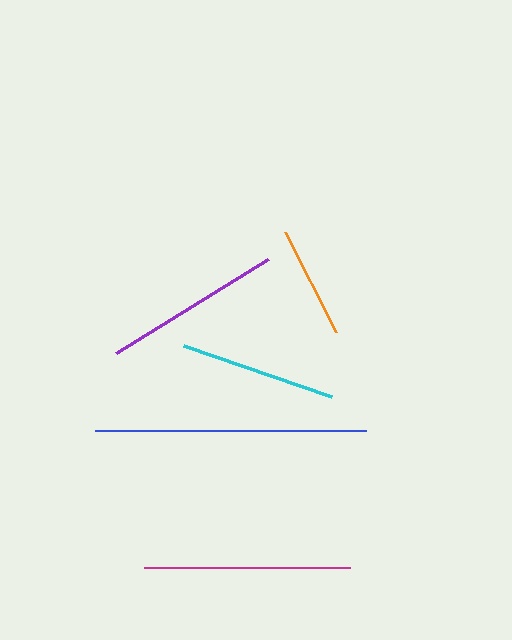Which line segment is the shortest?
The orange line is the shortest at approximately 112 pixels.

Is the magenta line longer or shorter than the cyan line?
The magenta line is longer than the cyan line.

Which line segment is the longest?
The blue line is the longest at approximately 271 pixels.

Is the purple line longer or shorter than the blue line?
The blue line is longer than the purple line.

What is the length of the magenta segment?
The magenta segment is approximately 206 pixels long.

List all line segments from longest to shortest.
From longest to shortest: blue, magenta, purple, cyan, orange.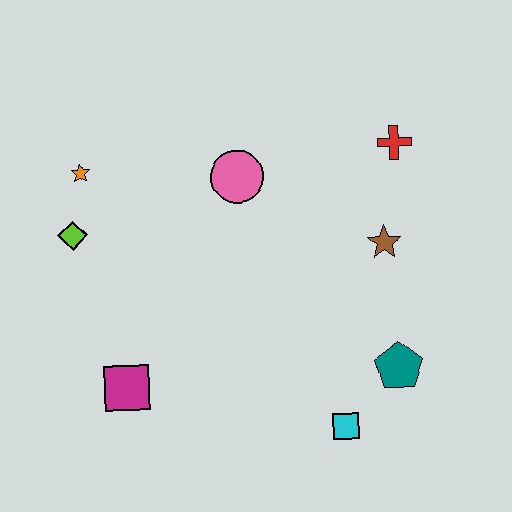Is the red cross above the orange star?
Yes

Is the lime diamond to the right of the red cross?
No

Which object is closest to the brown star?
The red cross is closest to the brown star.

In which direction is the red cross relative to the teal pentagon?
The red cross is above the teal pentagon.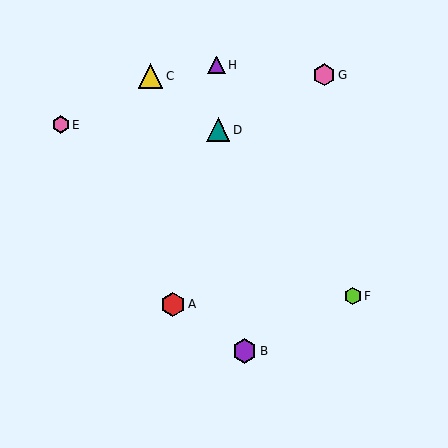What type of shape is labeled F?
Shape F is a lime hexagon.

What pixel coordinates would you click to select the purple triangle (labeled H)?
Click at (217, 65) to select the purple triangle H.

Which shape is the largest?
The yellow triangle (labeled C) is the largest.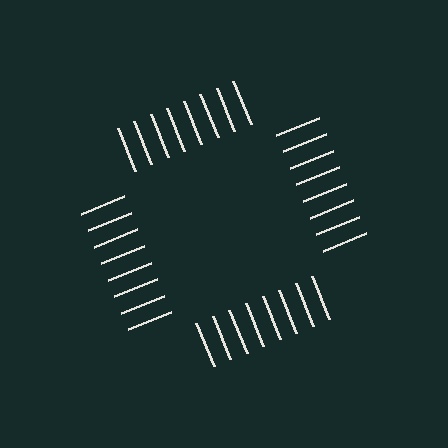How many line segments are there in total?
32 — 8 along each of the 4 edges.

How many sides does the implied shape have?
4 sides — the line-ends trace a square.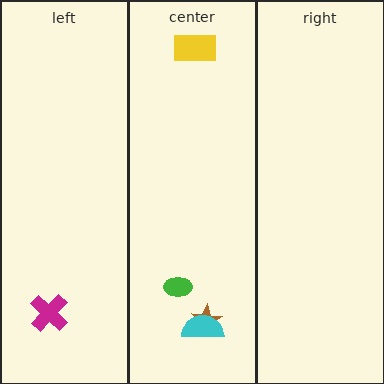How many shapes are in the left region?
1.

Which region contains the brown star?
The center region.